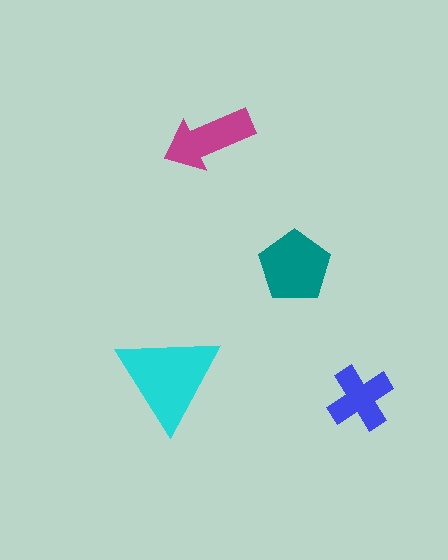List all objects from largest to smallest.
The cyan triangle, the teal pentagon, the magenta arrow, the blue cross.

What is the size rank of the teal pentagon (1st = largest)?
2nd.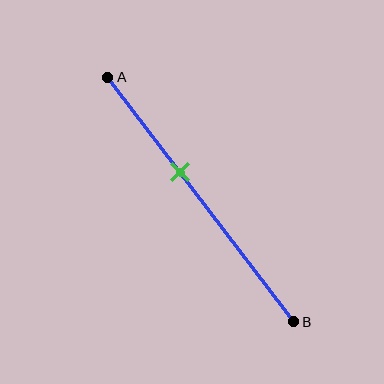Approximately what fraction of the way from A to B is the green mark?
The green mark is approximately 40% of the way from A to B.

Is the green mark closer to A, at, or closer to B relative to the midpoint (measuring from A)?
The green mark is closer to point A than the midpoint of segment AB.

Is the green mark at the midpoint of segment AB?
No, the mark is at about 40% from A, not at the 50% midpoint.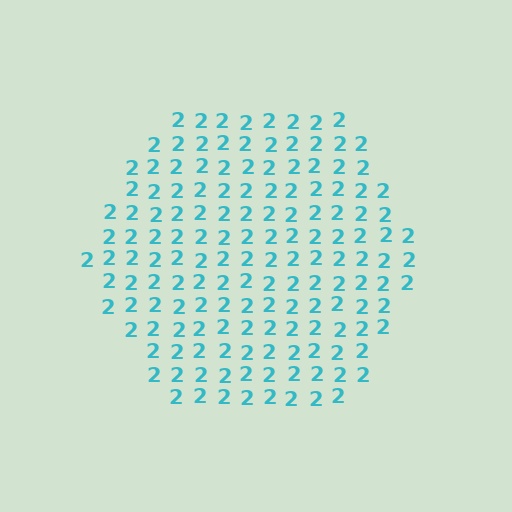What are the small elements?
The small elements are digit 2's.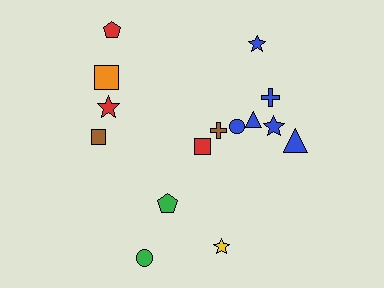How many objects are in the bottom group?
There are 4 objects.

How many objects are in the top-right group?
There are 7 objects.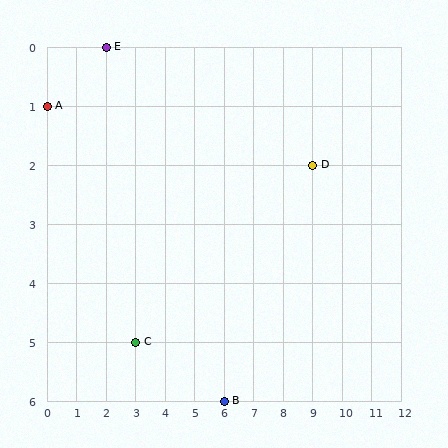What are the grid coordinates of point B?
Point B is at grid coordinates (6, 6).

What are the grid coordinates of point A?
Point A is at grid coordinates (0, 1).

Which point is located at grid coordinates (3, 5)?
Point C is at (3, 5).